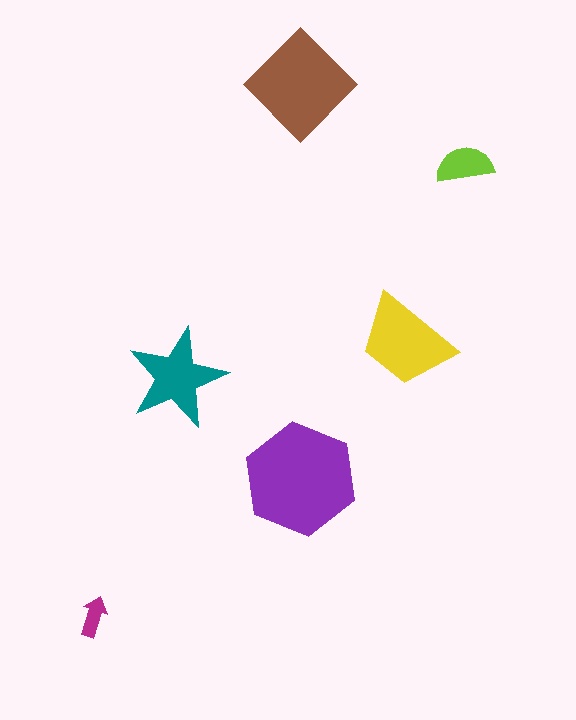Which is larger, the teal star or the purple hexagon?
The purple hexagon.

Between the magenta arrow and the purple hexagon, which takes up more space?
The purple hexagon.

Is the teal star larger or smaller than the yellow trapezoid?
Smaller.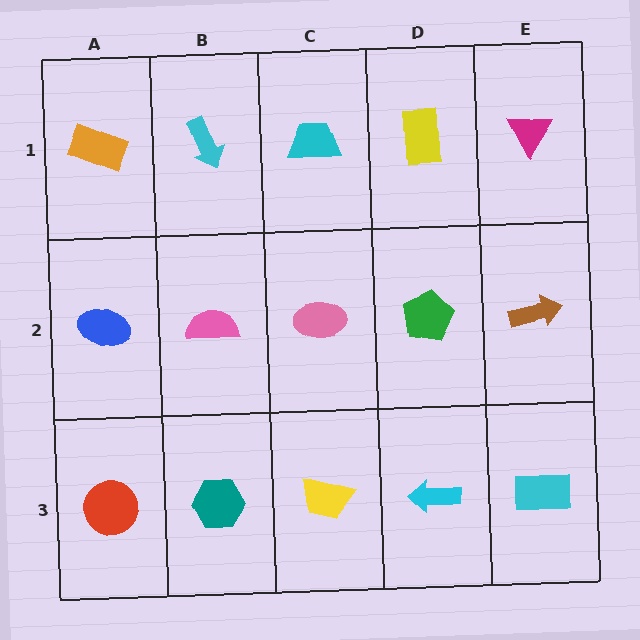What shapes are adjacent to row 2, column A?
An orange rectangle (row 1, column A), a red circle (row 3, column A), a pink semicircle (row 2, column B).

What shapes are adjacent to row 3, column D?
A green pentagon (row 2, column D), a yellow trapezoid (row 3, column C), a cyan rectangle (row 3, column E).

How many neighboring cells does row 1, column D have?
3.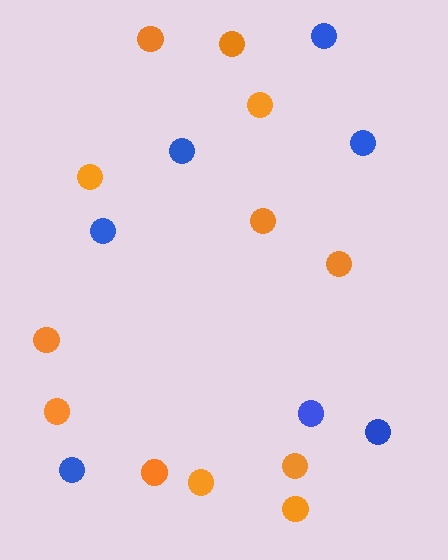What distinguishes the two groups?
There are 2 groups: one group of blue circles (7) and one group of orange circles (12).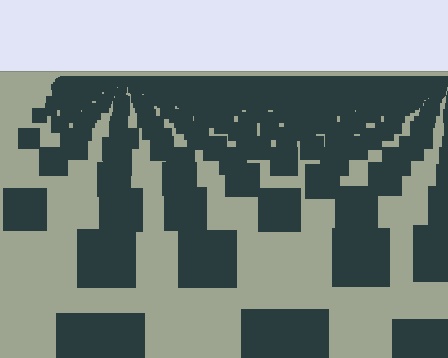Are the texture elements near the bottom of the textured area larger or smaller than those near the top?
Larger. Near the bottom, elements are closer to the viewer and appear at a bigger on-screen size.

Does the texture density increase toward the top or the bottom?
Density increases toward the top.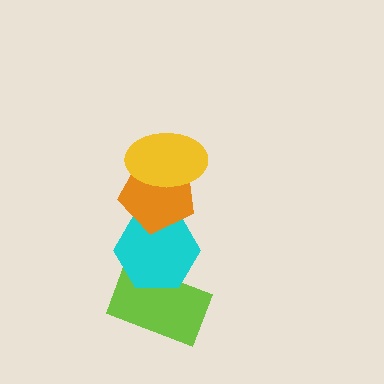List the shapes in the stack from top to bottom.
From top to bottom: the yellow ellipse, the orange pentagon, the cyan hexagon, the lime rectangle.